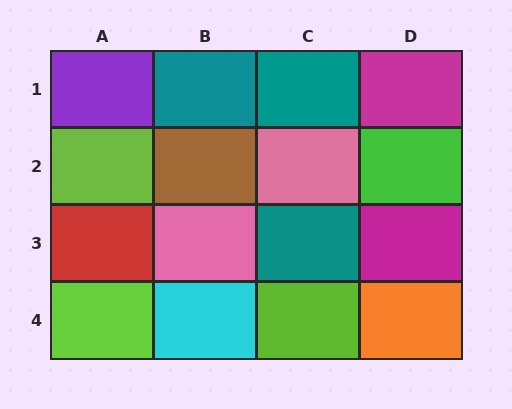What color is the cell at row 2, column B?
Brown.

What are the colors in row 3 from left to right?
Red, pink, teal, magenta.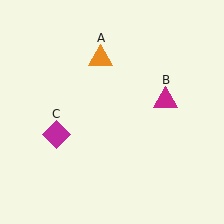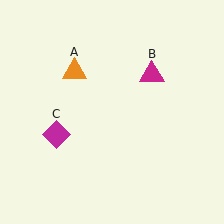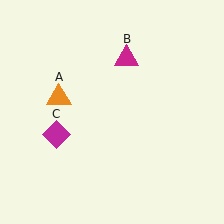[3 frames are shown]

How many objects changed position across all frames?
2 objects changed position: orange triangle (object A), magenta triangle (object B).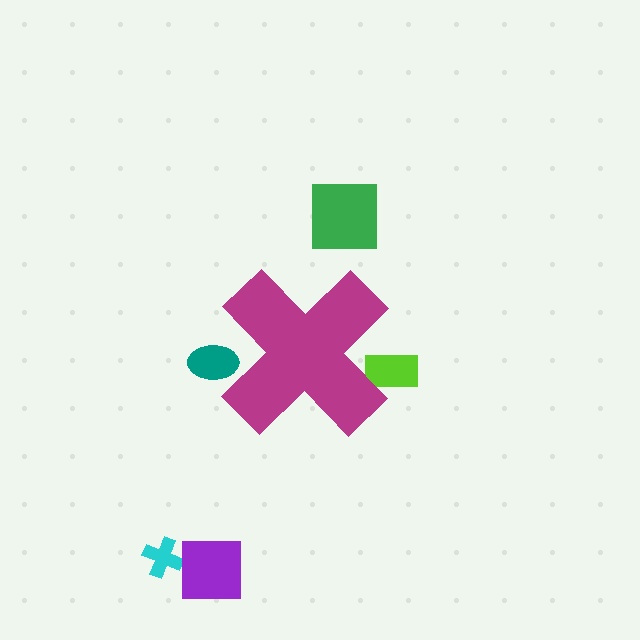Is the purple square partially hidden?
No, the purple square is fully visible.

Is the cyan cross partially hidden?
No, the cyan cross is fully visible.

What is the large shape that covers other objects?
A magenta cross.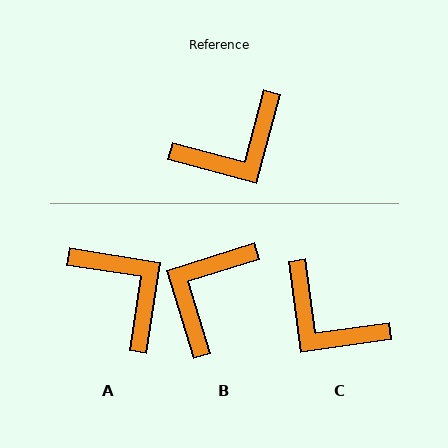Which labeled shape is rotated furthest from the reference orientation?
B, about 148 degrees away.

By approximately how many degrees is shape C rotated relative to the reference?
Approximately 67 degrees clockwise.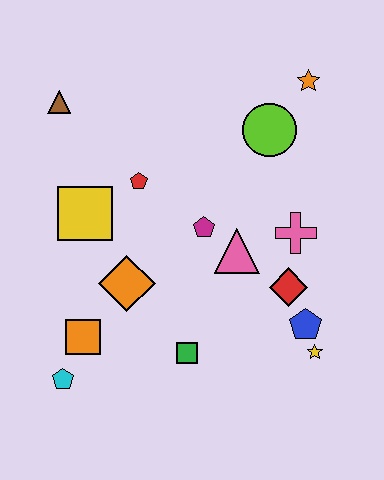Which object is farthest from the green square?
The orange star is farthest from the green square.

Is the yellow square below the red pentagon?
Yes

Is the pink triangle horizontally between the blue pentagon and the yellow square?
Yes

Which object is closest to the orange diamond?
The orange square is closest to the orange diamond.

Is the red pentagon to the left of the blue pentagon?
Yes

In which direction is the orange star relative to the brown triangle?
The orange star is to the right of the brown triangle.